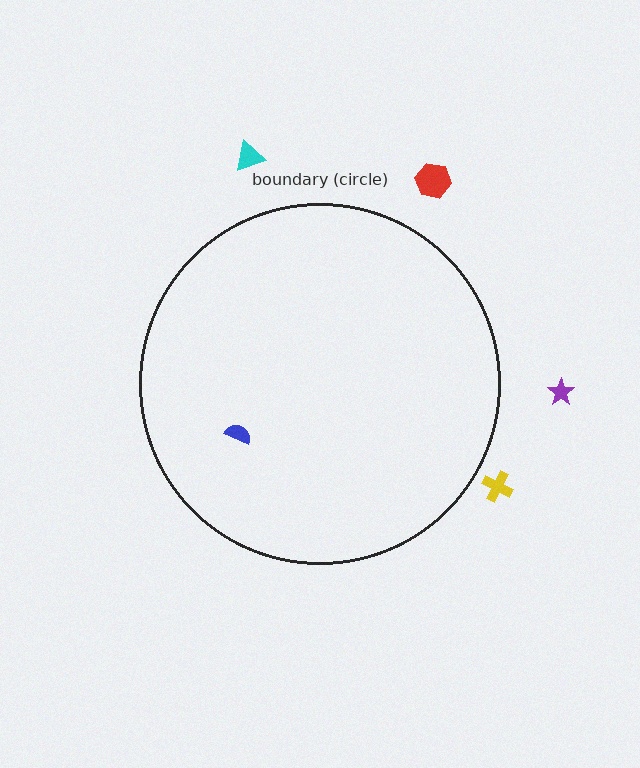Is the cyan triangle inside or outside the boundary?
Outside.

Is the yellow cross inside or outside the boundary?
Outside.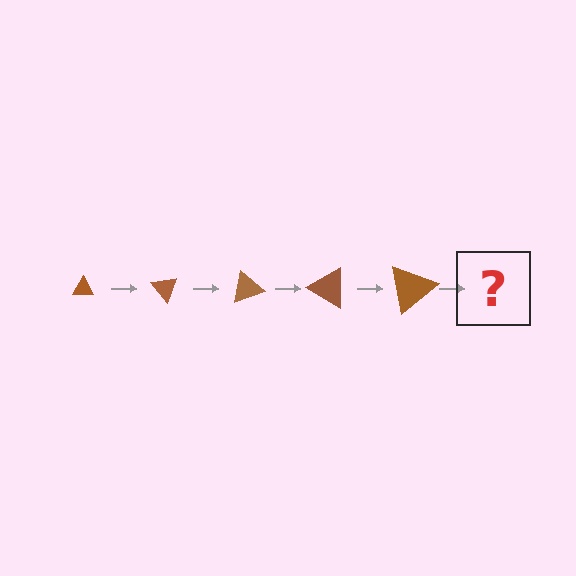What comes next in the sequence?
The next element should be a triangle, larger than the previous one and rotated 250 degrees from the start.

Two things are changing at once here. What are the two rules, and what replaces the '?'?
The two rules are that the triangle grows larger each step and it rotates 50 degrees each step. The '?' should be a triangle, larger than the previous one and rotated 250 degrees from the start.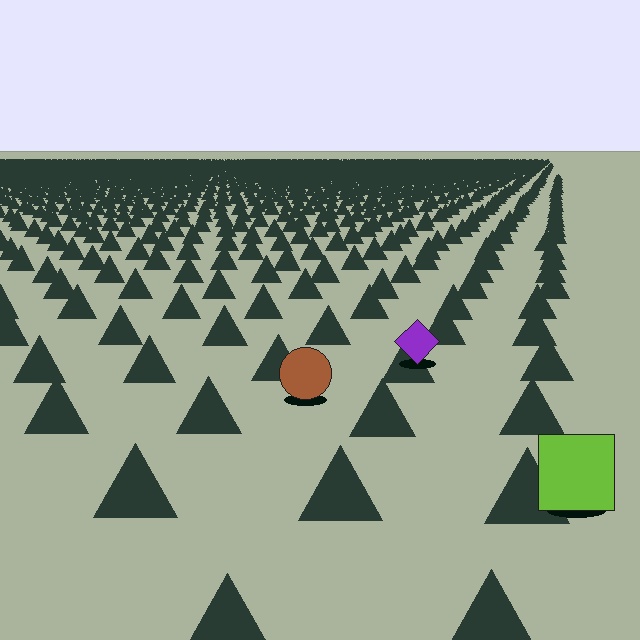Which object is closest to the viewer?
The lime square is closest. The texture marks near it are larger and more spread out.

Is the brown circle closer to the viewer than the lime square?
No. The lime square is closer — you can tell from the texture gradient: the ground texture is coarser near it.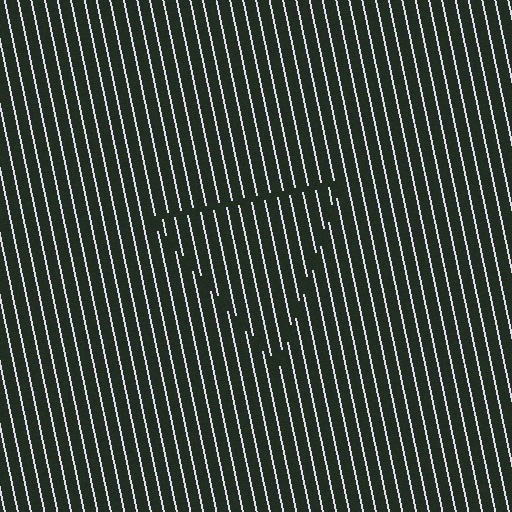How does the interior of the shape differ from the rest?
The interior of the shape contains the same grating, shifted by half a period — the contour is defined by the phase discontinuity where line-ends from the inner and outer gratings abut.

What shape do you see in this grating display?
An illusory triangle. The interior of the shape contains the same grating, shifted by half a period — the contour is defined by the phase discontinuity where line-ends from the inner and outer gratings abut.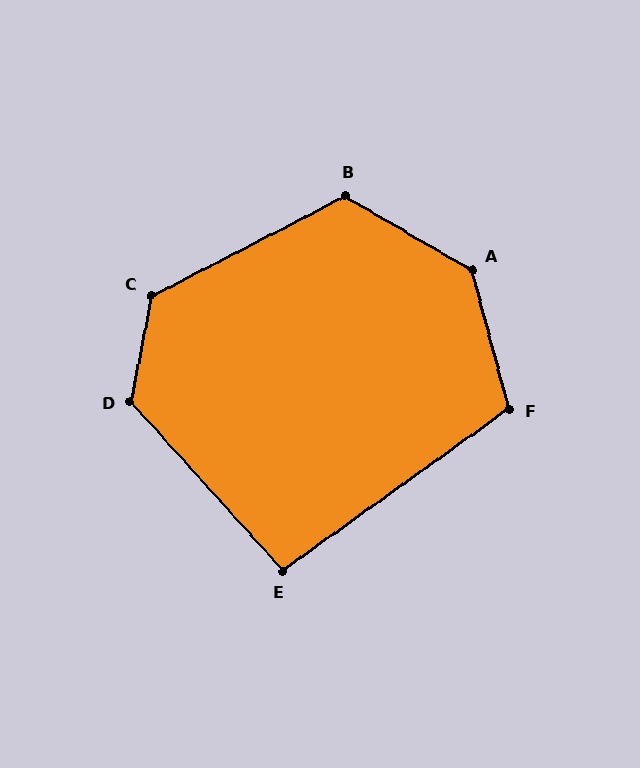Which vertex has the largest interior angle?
A, at approximately 135 degrees.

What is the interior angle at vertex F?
Approximately 111 degrees (obtuse).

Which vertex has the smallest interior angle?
E, at approximately 96 degrees.